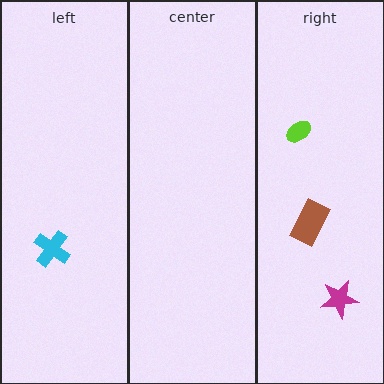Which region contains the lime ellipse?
The right region.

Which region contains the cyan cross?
The left region.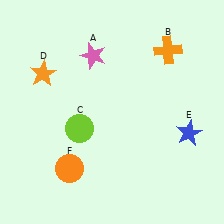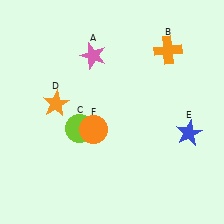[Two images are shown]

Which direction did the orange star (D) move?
The orange star (D) moved down.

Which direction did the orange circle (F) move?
The orange circle (F) moved up.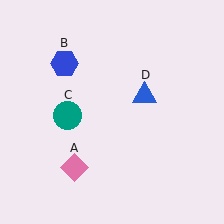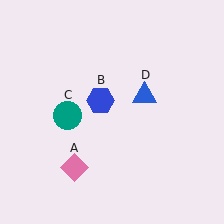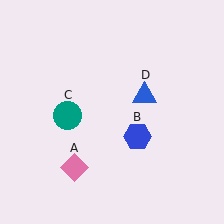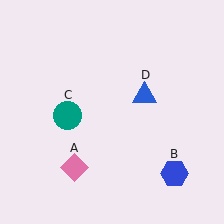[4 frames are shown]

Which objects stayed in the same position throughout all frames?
Pink diamond (object A) and teal circle (object C) and blue triangle (object D) remained stationary.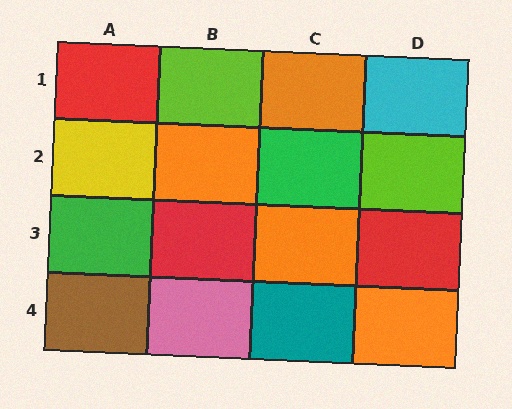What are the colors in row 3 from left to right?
Green, red, orange, red.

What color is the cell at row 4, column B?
Pink.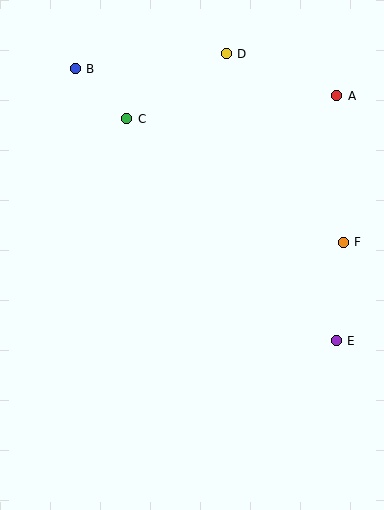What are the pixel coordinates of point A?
Point A is at (337, 96).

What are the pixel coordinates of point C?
Point C is at (127, 119).